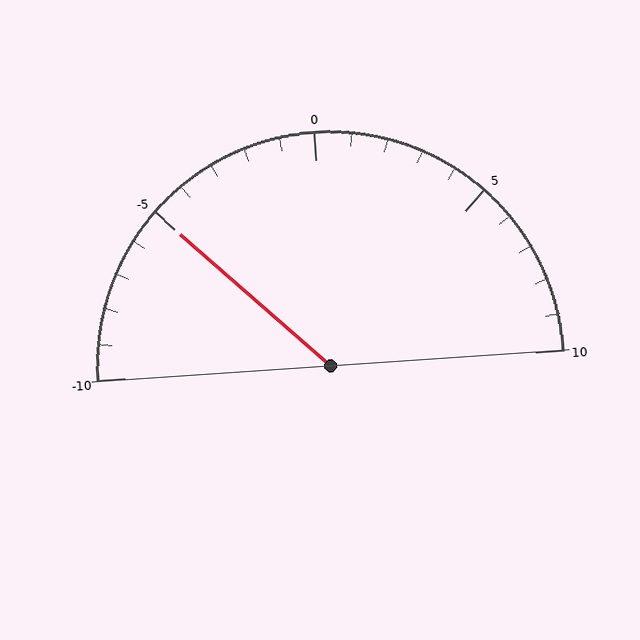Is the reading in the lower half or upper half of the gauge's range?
The reading is in the lower half of the range (-10 to 10).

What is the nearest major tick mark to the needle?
The nearest major tick mark is -5.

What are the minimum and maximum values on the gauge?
The gauge ranges from -10 to 10.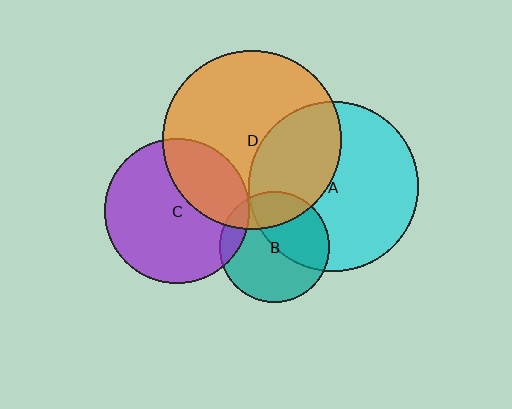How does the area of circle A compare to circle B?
Approximately 2.4 times.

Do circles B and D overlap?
Yes.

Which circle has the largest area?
Circle D (orange).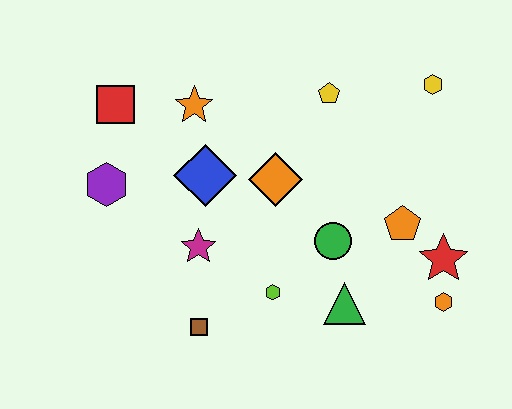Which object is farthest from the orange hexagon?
The red square is farthest from the orange hexagon.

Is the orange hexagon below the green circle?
Yes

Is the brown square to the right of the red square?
Yes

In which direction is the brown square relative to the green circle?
The brown square is to the left of the green circle.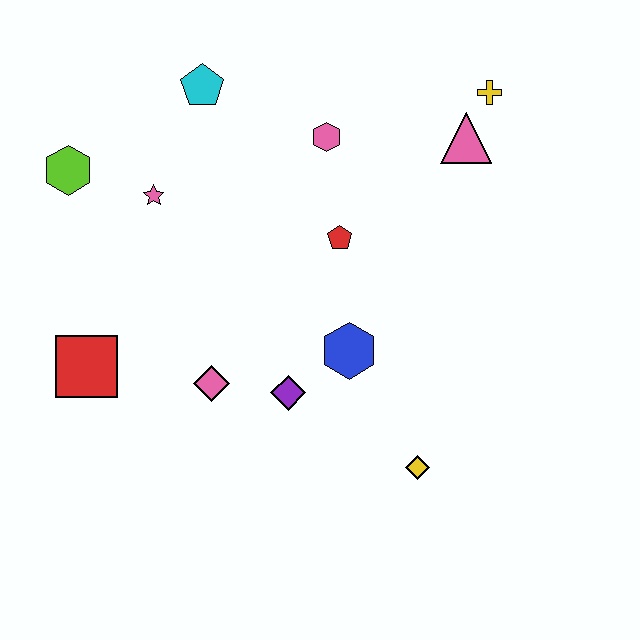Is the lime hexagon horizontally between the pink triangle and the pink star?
No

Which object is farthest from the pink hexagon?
The yellow diamond is farthest from the pink hexagon.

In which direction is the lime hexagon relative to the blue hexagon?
The lime hexagon is to the left of the blue hexagon.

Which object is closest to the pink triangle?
The yellow cross is closest to the pink triangle.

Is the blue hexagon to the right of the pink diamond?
Yes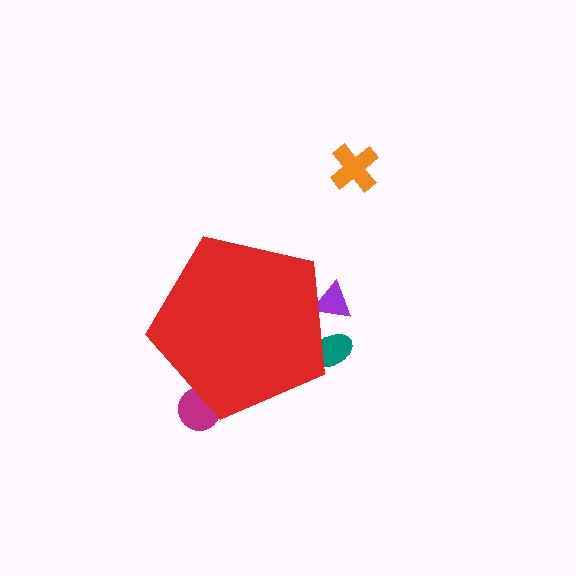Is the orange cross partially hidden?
No, the orange cross is fully visible.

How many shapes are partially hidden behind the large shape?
3 shapes are partially hidden.